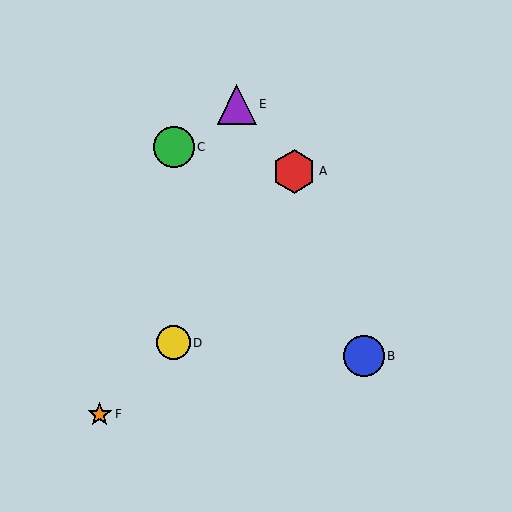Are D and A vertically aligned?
No, D is at x≈174 and A is at x≈294.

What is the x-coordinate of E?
Object E is at x≈237.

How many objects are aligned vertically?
2 objects (C, D) are aligned vertically.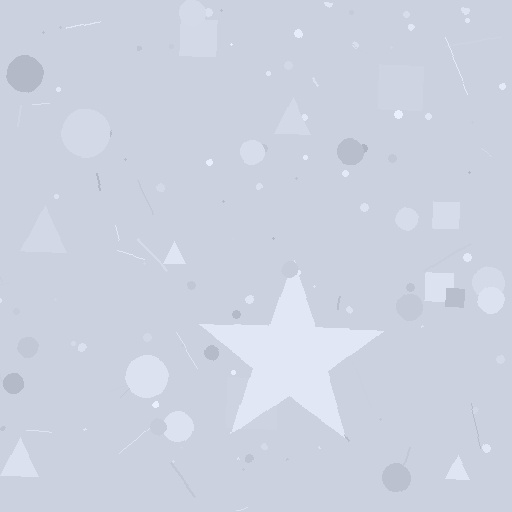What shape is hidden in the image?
A star is hidden in the image.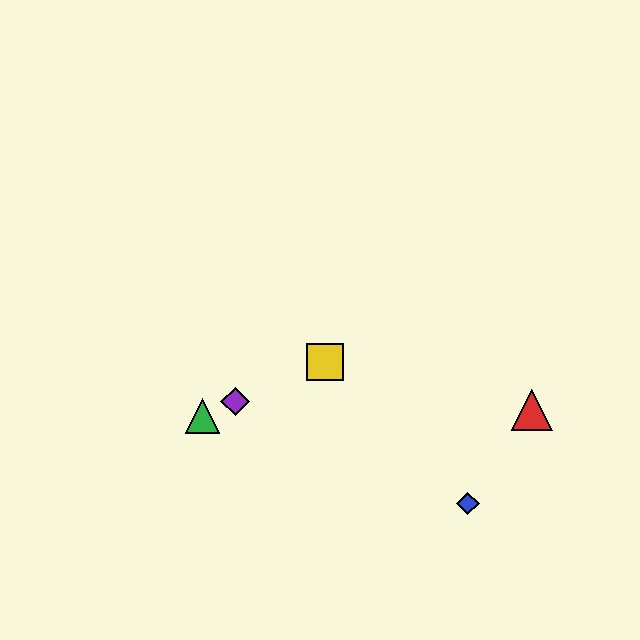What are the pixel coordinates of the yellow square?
The yellow square is at (325, 362).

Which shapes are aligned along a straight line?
The green triangle, the yellow square, the purple diamond are aligned along a straight line.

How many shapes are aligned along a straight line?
3 shapes (the green triangle, the yellow square, the purple diamond) are aligned along a straight line.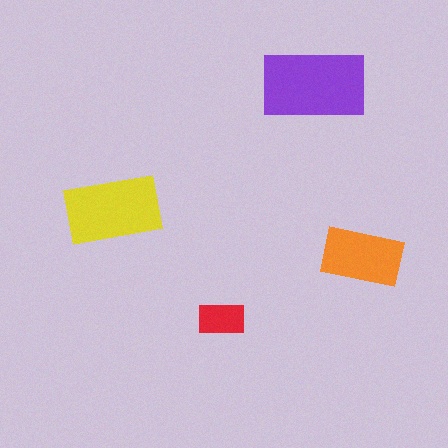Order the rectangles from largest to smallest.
the purple one, the yellow one, the orange one, the red one.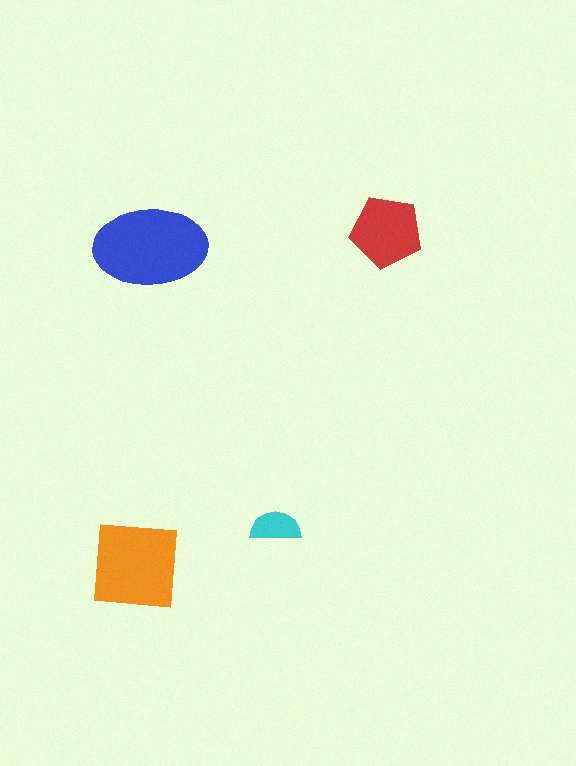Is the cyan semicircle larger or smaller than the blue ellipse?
Smaller.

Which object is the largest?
The blue ellipse.